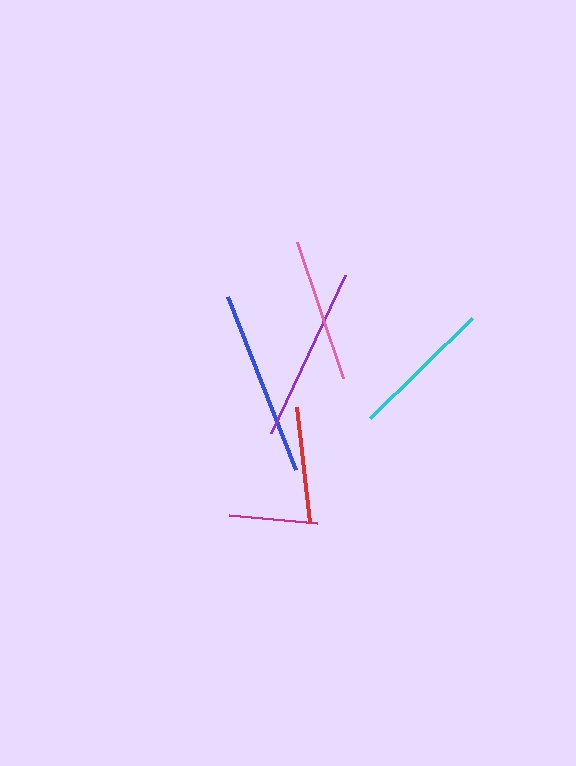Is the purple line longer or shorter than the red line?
The purple line is longer than the red line.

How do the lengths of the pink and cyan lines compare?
The pink and cyan lines are approximately the same length.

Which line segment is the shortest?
The magenta line is the shortest at approximately 88 pixels.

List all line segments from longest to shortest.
From longest to shortest: blue, purple, pink, cyan, red, magenta.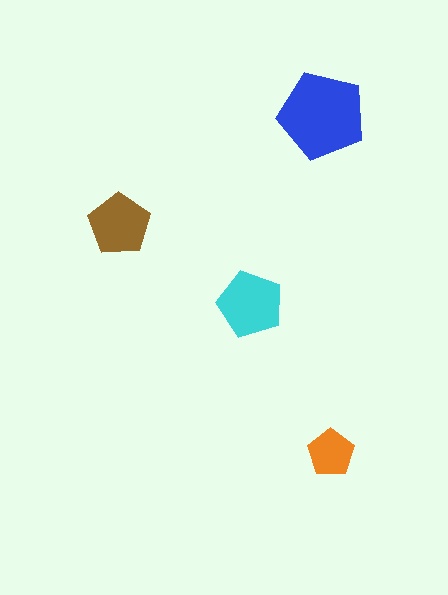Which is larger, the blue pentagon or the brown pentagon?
The blue one.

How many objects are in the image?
There are 4 objects in the image.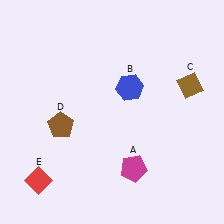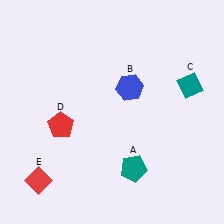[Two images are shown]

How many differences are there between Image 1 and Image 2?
There are 3 differences between the two images.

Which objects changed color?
A changed from magenta to teal. C changed from brown to teal. D changed from brown to red.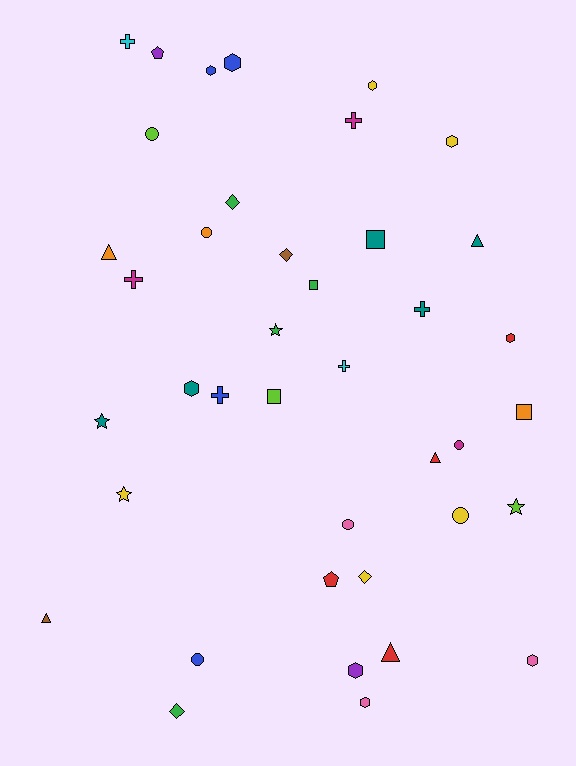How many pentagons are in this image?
There are 2 pentagons.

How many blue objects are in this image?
There are 4 blue objects.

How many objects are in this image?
There are 40 objects.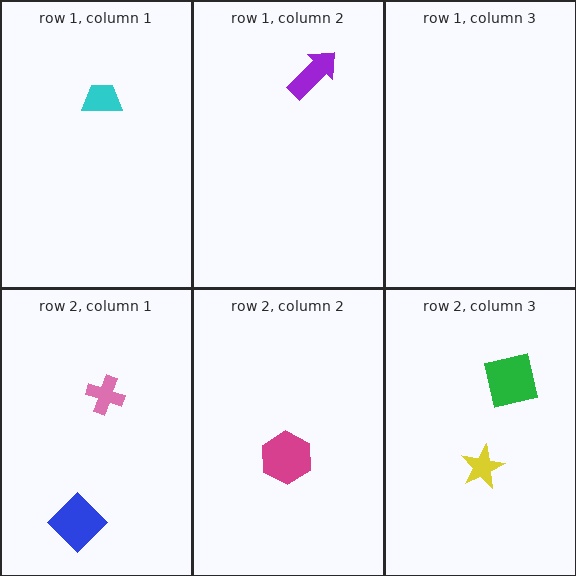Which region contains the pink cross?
The row 2, column 1 region.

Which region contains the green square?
The row 2, column 3 region.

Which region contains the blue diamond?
The row 2, column 1 region.